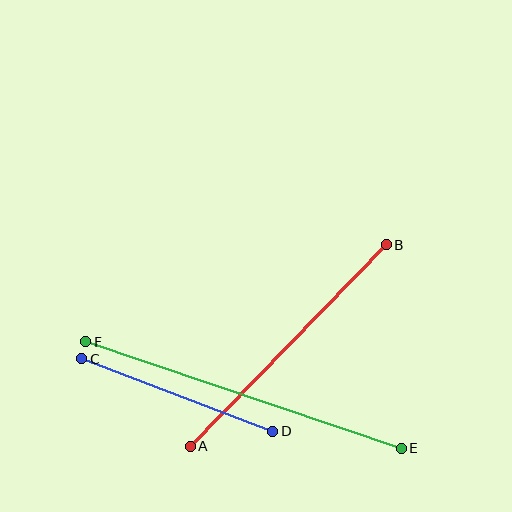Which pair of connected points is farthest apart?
Points E and F are farthest apart.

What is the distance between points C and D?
The distance is approximately 204 pixels.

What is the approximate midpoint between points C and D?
The midpoint is at approximately (177, 395) pixels.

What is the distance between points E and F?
The distance is approximately 333 pixels.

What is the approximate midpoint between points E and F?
The midpoint is at approximately (244, 395) pixels.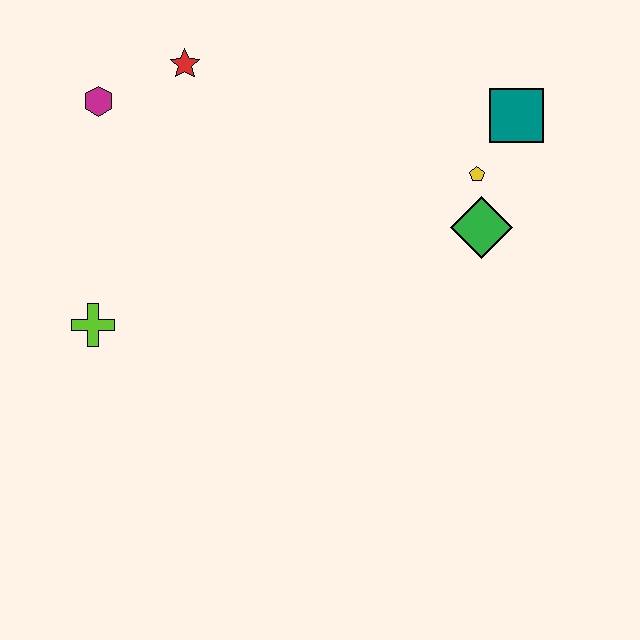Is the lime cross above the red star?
No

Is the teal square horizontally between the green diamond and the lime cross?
No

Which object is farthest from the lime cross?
The teal square is farthest from the lime cross.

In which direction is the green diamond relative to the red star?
The green diamond is to the right of the red star.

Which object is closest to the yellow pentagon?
The green diamond is closest to the yellow pentagon.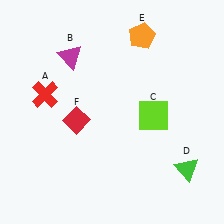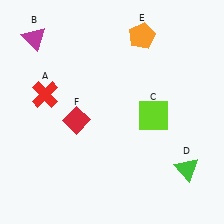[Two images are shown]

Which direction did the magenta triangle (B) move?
The magenta triangle (B) moved left.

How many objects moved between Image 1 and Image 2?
1 object moved between the two images.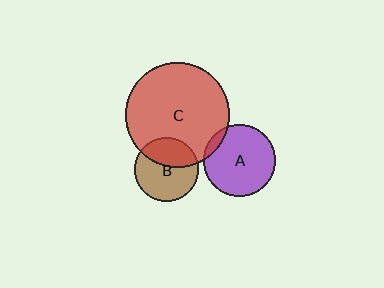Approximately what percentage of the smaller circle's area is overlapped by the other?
Approximately 35%.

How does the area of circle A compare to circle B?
Approximately 1.3 times.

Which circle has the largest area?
Circle C (red).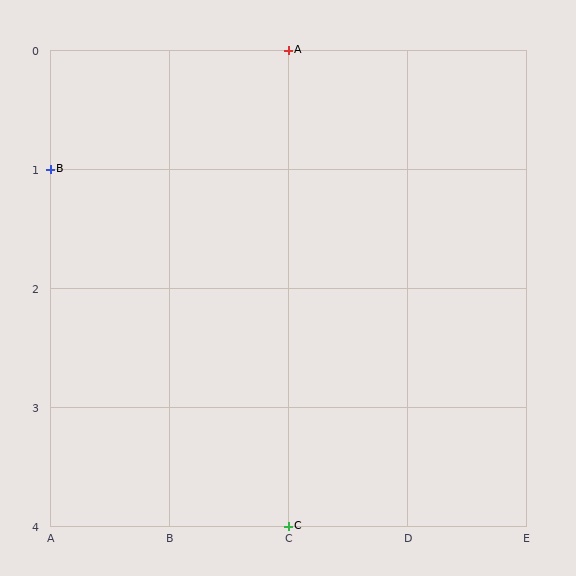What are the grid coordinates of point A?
Point A is at grid coordinates (C, 0).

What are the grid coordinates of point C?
Point C is at grid coordinates (C, 4).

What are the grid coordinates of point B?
Point B is at grid coordinates (A, 1).